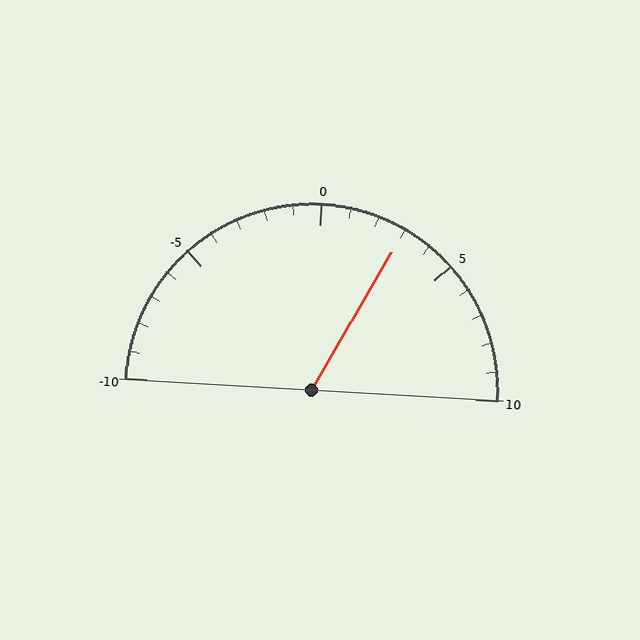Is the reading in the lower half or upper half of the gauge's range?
The reading is in the upper half of the range (-10 to 10).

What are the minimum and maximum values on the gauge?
The gauge ranges from -10 to 10.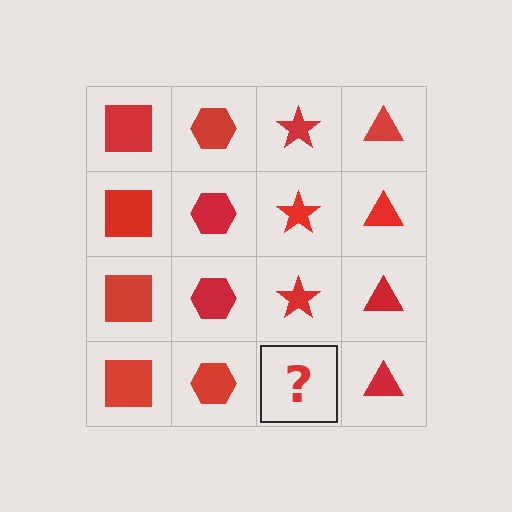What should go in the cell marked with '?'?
The missing cell should contain a red star.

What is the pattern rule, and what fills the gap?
The rule is that each column has a consistent shape. The gap should be filled with a red star.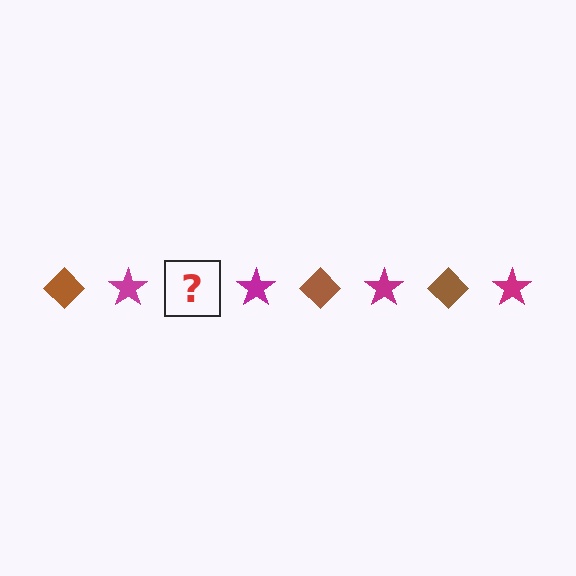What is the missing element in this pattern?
The missing element is a brown diamond.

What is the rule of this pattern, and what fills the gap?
The rule is that the pattern alternates between brown diamond and magenta star. The gap should be filled with a brown diamond.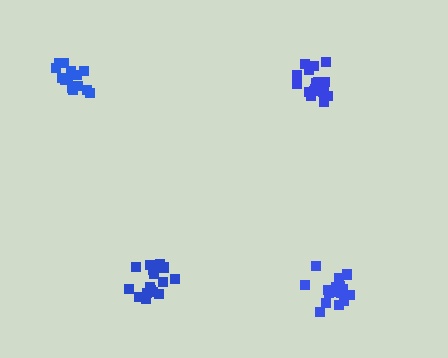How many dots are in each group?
Group 1: 17 dots, Group 2: 17 dots, Group 3: 20 dots, Group 4: 15 dots (69 total).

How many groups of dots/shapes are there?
There are 4 groups.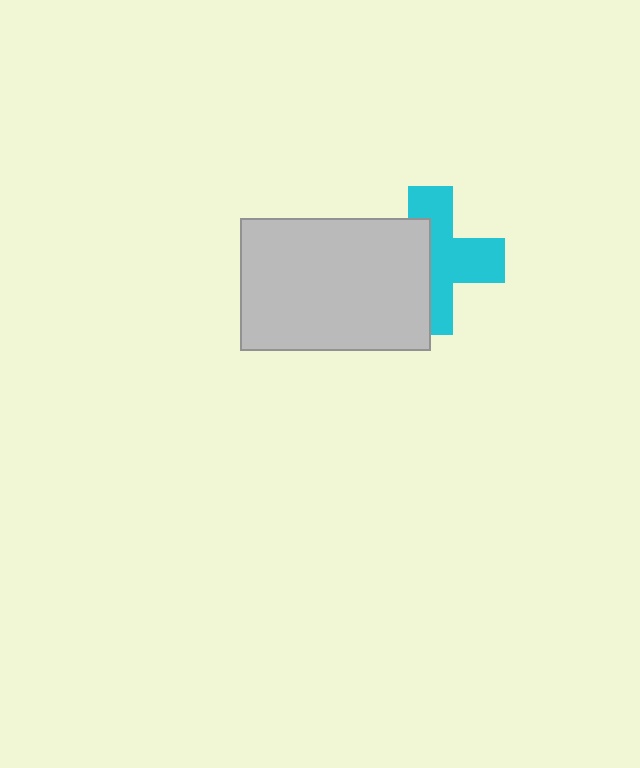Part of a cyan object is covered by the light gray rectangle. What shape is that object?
It is a cross.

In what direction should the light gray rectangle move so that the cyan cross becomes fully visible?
The light gray rectangle should move left. That is the shortest direction to clear the overlap and leave the cyan cross fully visible.